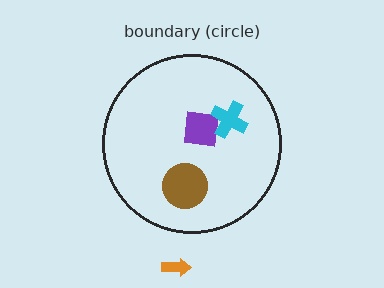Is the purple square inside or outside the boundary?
Inside.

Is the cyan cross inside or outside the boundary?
Inside.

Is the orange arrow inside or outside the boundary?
Outside.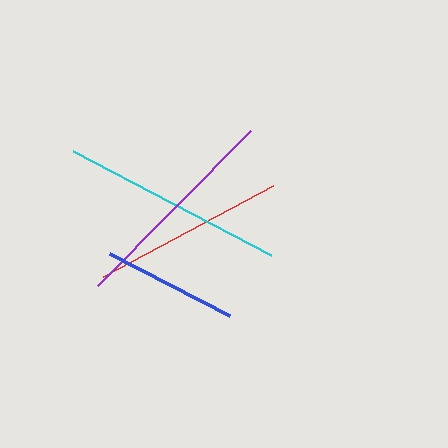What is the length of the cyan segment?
The cyan segment is approximately 224 pixels long.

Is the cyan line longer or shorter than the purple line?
The cyan line is longer than the purple line.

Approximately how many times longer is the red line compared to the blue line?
The red line is approximately 1.4 times the length of the blue line.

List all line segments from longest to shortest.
From longest to shortest: cyan, purple, red, blue.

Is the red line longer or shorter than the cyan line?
The cyan line is longer than the red line.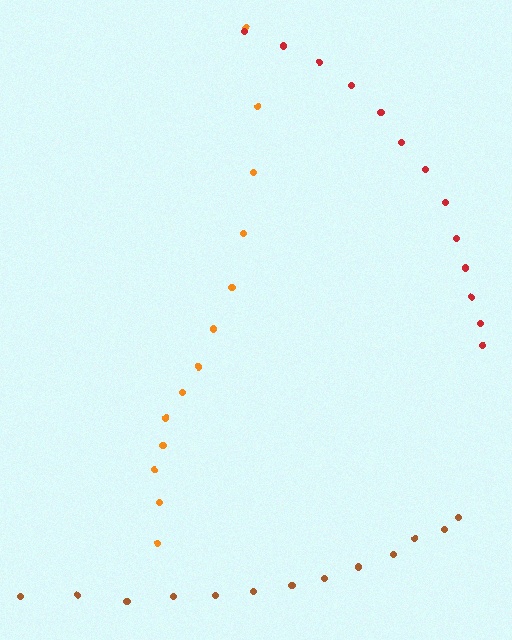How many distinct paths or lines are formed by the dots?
There are 3 distinct paths.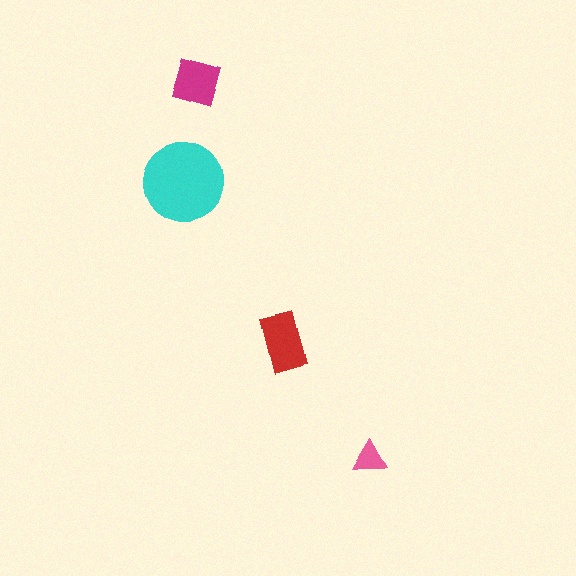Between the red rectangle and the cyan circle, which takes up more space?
The cyan circle.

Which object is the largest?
The cyan circle.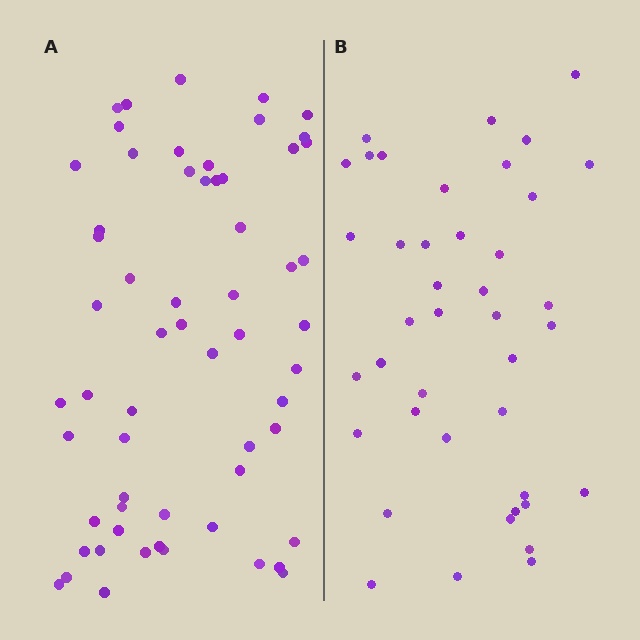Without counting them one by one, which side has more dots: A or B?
Region A (the left region) has more dots.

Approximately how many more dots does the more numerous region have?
Region A has approximately 20 more dots than region B.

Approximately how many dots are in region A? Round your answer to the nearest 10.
About 60 dots.